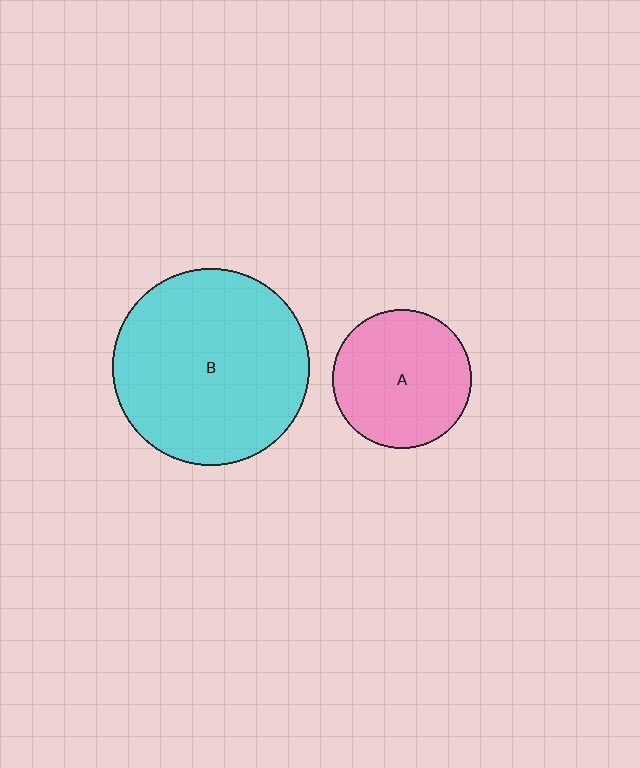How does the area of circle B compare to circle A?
Approximately 2.0 times.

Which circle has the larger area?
Circle B (cyan).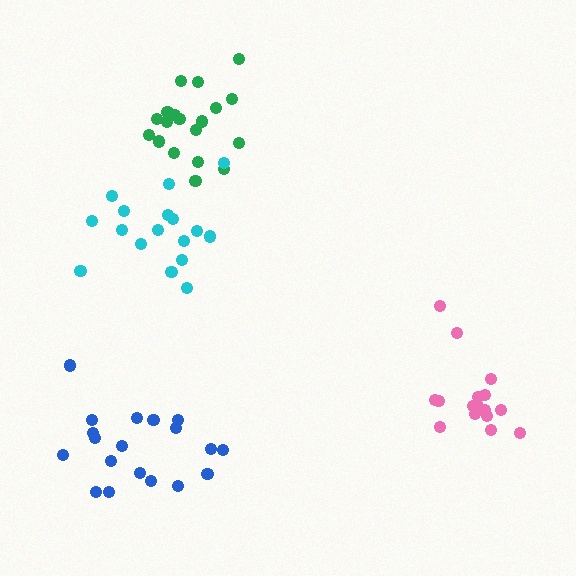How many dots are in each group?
Group 1: 16 dots, Group 2: 19 dots, Group 3: 17 dots, Group 4: 19 dots (71 total).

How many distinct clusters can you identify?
There are 4 distinct clusters.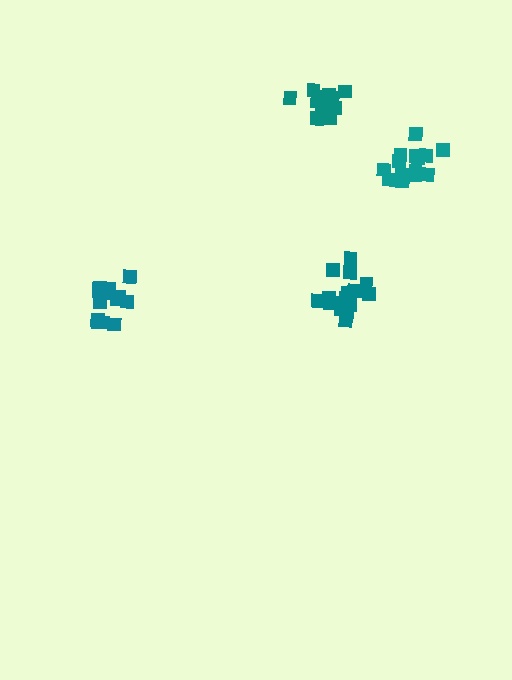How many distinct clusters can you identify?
There are 4 distinct clusters.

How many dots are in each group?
Group 1: 18 dots, Group 2: 14 dots, Group 3: 15 dots, Group 4: 14 dots (61 total).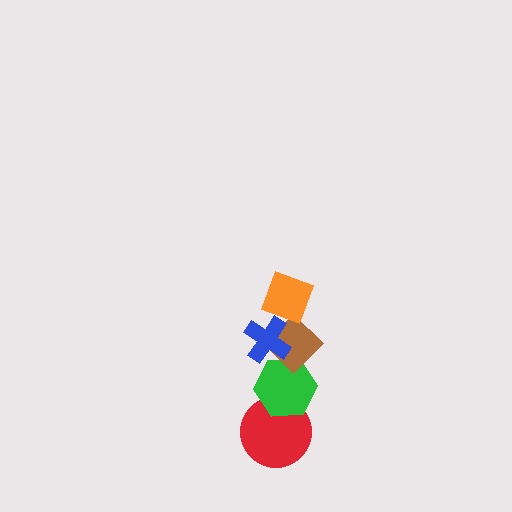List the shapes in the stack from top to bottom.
From top to bottom: the orange square, the blue cross, the brown diamond, the green hexagon, the red circle.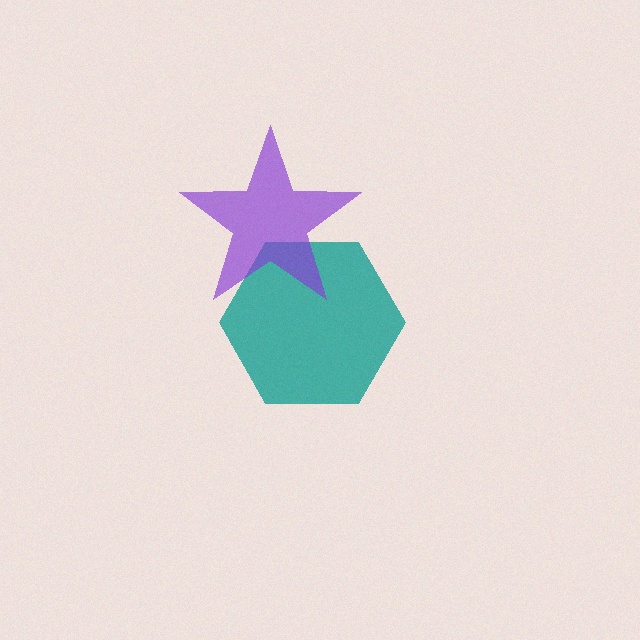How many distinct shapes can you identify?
There are 2 distinct shapes: a teal hexagon, a purple star.